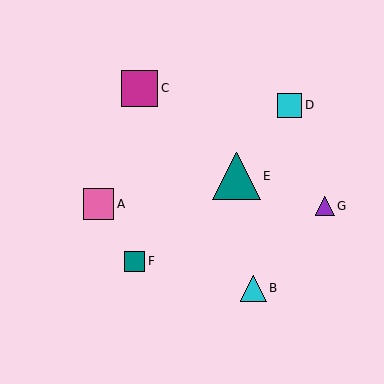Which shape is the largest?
The teal triangle (labeled E) is the largest.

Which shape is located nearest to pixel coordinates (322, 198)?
The purple triangle (labeled G) at (325, 206) is nearest to that location.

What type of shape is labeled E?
Shape E is a teal triangle.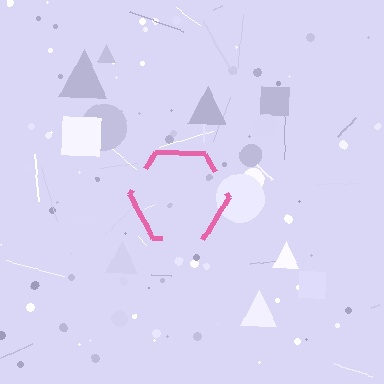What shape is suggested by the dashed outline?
The dashed outline suggests a hexagon.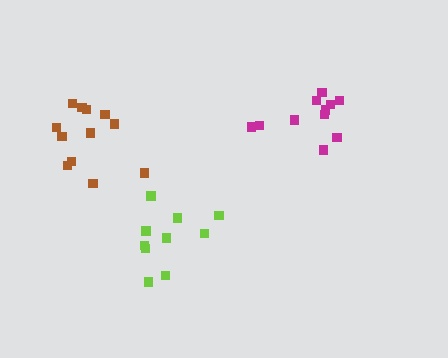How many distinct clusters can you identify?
There are 3 distinct clusters.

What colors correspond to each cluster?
The clusters are colored: lime, magenta, brown.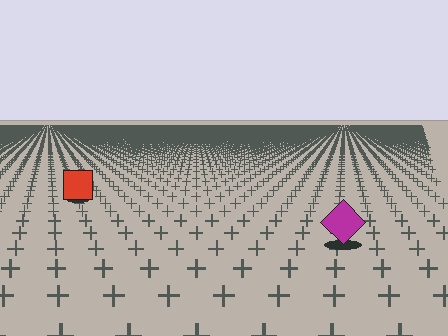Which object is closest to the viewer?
The magenta diamond is closest. The texture marks near it are larger and more spread out.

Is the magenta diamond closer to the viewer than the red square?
Yes. The magenta diamond is closer — you can tell from the texture gradient: the ground texture is coarser near it.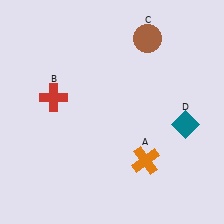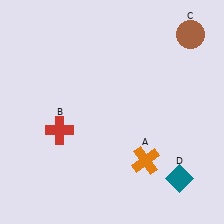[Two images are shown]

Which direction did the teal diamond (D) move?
The teal diamond (D) moved down.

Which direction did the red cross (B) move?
The red cross (B) moved down.